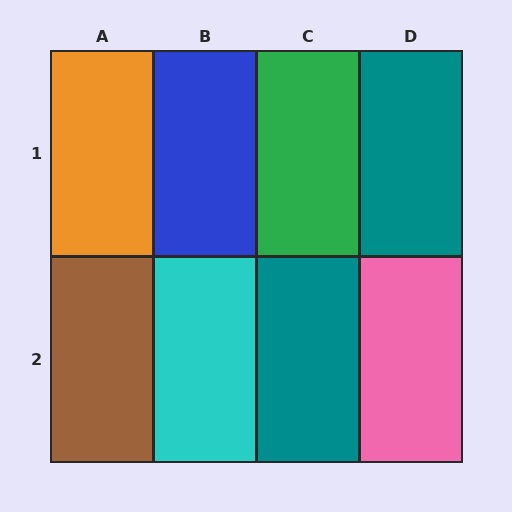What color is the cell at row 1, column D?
Teal.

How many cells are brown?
1 cell is brown.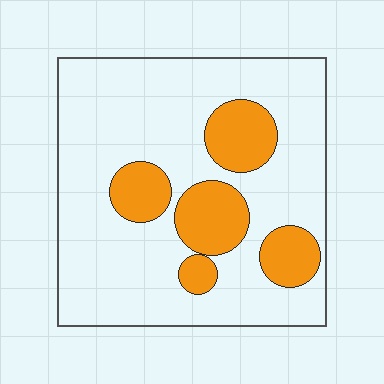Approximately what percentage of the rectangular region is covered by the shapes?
Approximately 20%.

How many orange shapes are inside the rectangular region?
5.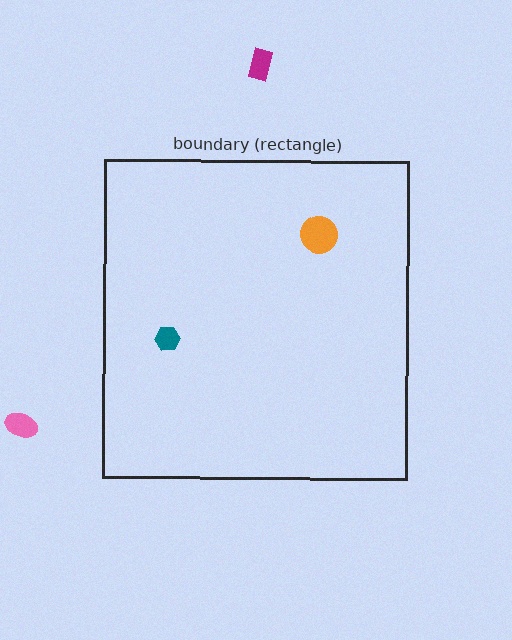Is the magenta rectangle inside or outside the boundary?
Outside.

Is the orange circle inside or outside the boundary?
Inside.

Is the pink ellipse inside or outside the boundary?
Outside.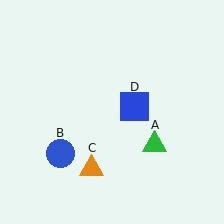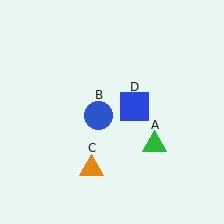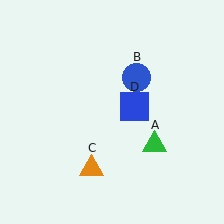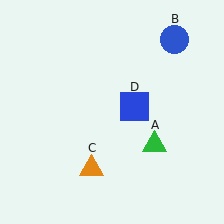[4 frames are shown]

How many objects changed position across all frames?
1 object changed position: blue circle (object B).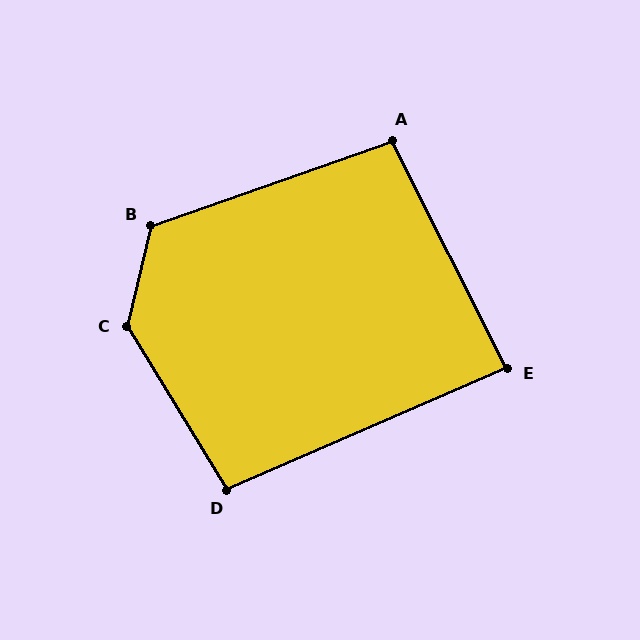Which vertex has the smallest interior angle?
E, at approximately 87 degrees.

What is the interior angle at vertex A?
Approximately 97 degrees (obtuse).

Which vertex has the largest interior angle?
C, at approximately 135 degrees.